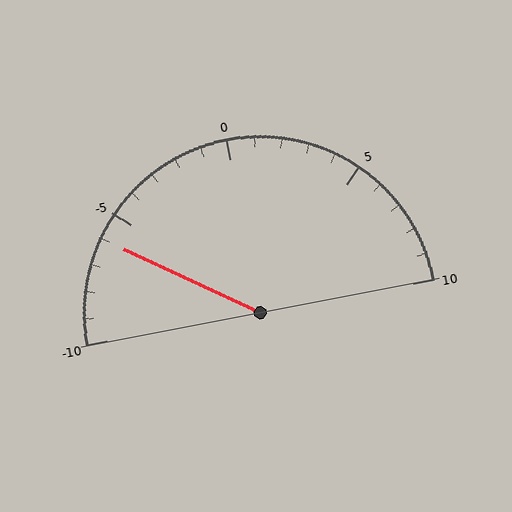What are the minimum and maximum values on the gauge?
The gauge ranges from -10 to 10.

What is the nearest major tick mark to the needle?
The nearest major tick mark is -5.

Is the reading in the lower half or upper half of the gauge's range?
The reading is in the lower half of the range (-10 to 10).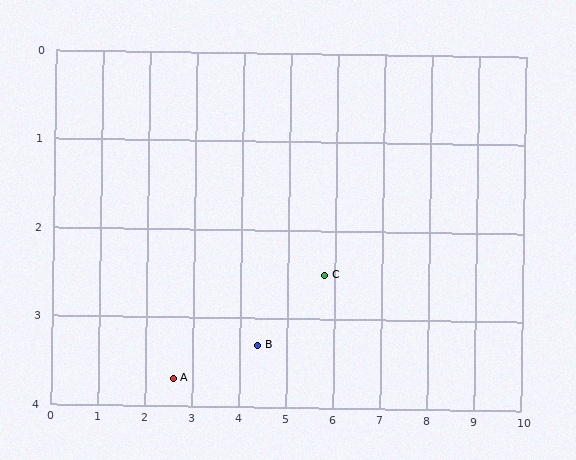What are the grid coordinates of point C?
Point C is at approximately (5.8, 2.5).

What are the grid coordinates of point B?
Point B is at approximately (4.4, 3.3).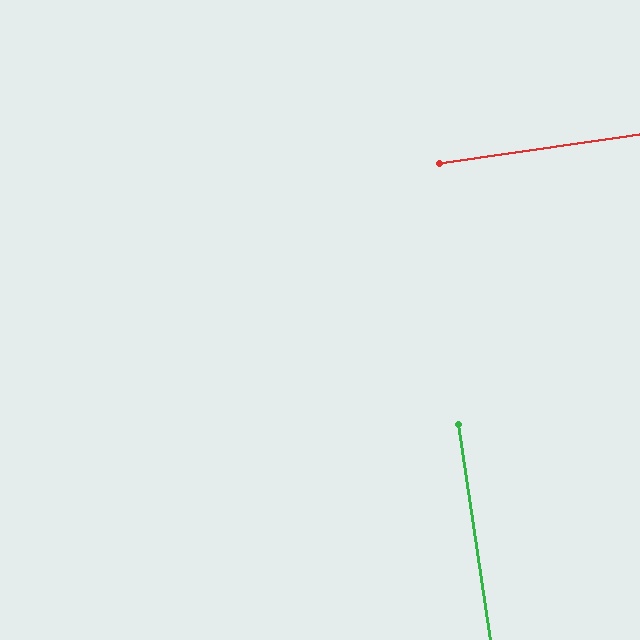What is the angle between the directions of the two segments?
Approximately 90 degrees.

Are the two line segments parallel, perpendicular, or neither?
Perpendicular — they meet at approximately 90°.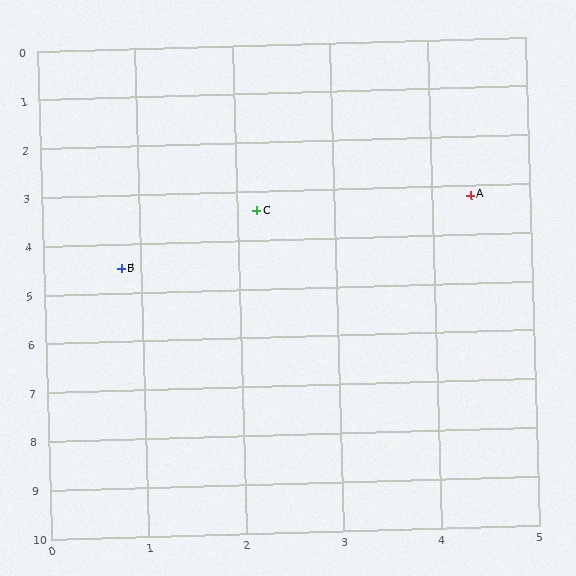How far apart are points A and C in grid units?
Points A and C are about 2.2 grid units apart.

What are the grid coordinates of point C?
Point C is at approximately (2.2, 3.4).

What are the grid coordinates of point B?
Point B is at approximately (0.8, 4.5).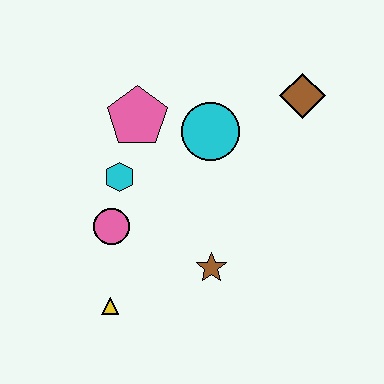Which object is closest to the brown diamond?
The cyan circle is closest to the brown diamond.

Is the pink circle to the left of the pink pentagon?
Yes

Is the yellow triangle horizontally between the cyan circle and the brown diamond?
No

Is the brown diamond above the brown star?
Yes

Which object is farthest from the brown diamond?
The yellow triangle is farthest from the brown diamond.